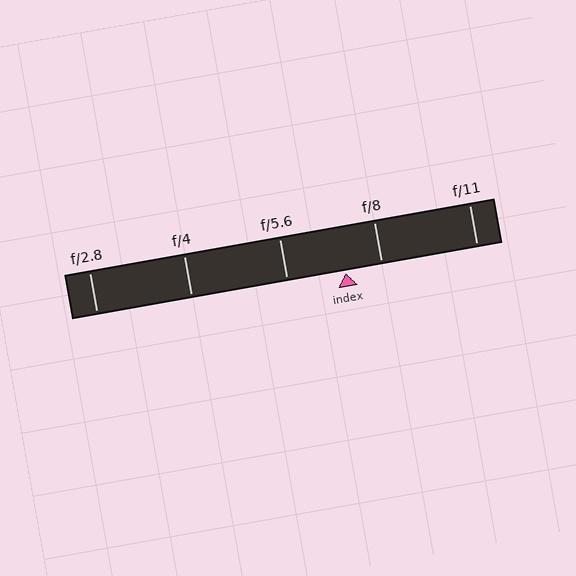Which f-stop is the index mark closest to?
The index mark is closest to f/8.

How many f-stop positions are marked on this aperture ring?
There are 5 f-stop positions marked.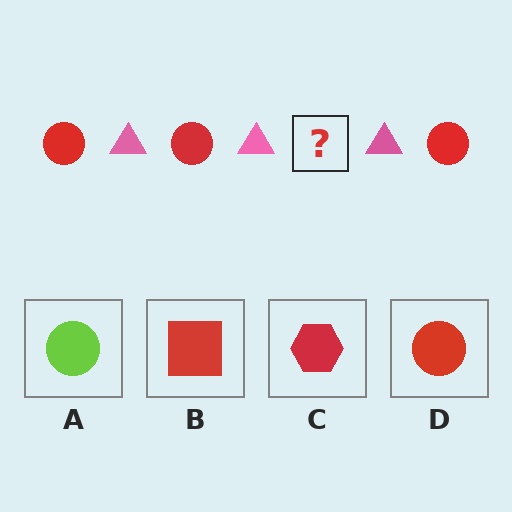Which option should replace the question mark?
Option D.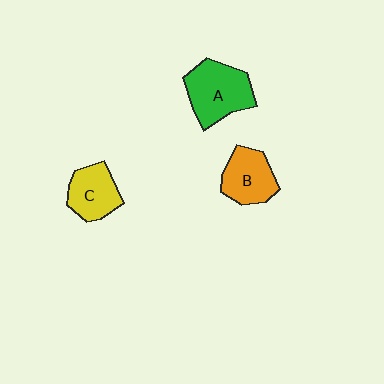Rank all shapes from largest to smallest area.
From largest to smallest: A (green), B (orange), C (yellow).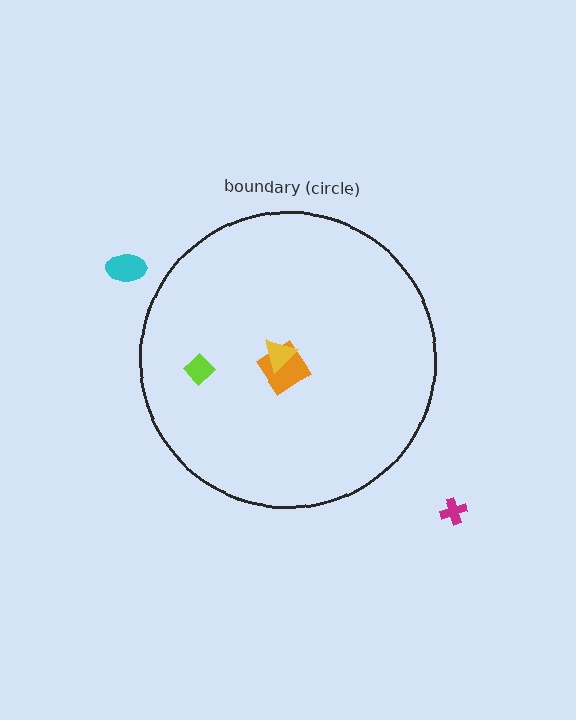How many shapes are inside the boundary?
3 inside, 2 outside.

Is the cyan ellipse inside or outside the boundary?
Outside.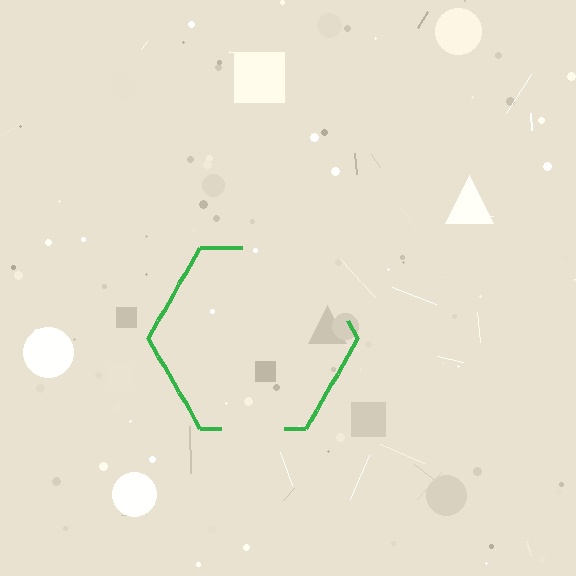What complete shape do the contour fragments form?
The contour fragments form a hexagon.